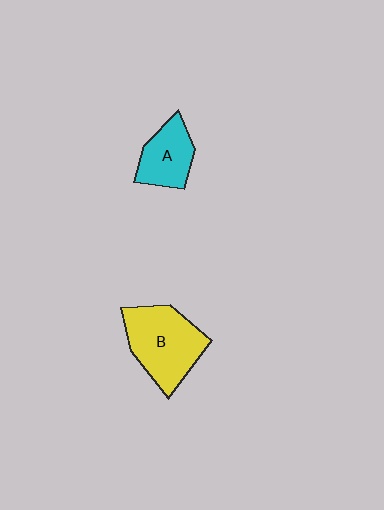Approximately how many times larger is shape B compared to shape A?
Approximately 1.6 times.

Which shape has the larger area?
Shape B (yellow).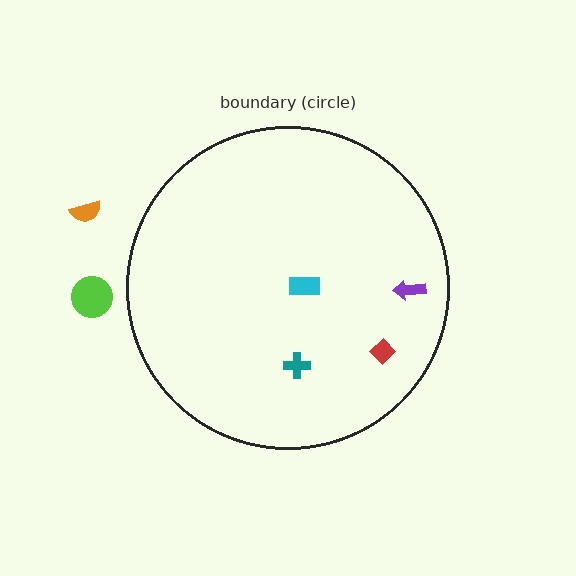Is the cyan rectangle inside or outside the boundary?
Inside.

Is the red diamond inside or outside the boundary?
Inside.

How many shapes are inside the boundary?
4 inside, 2 outside.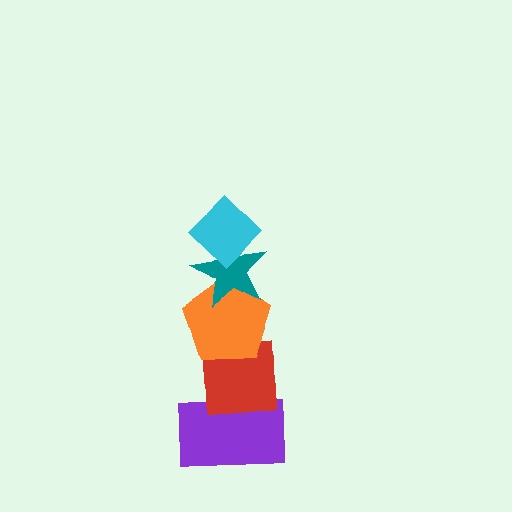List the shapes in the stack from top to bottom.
From top to bottom: the cyan diamond, the teal star, the orange pentagon, the red square, the purple rectangle.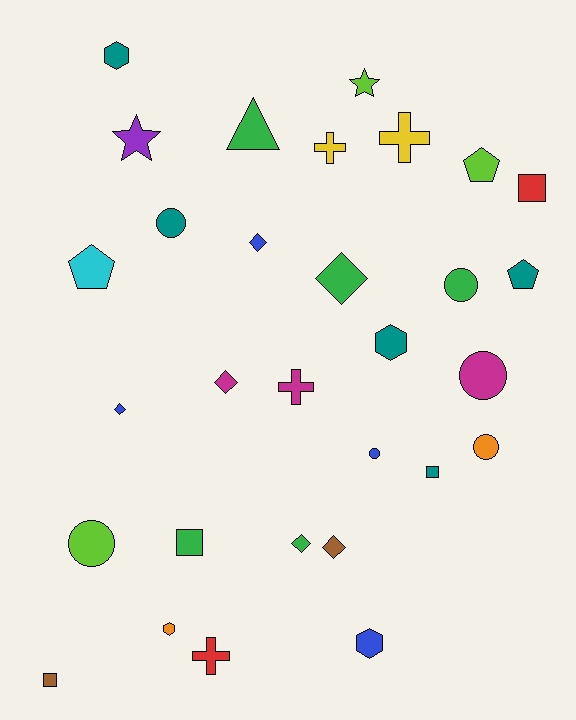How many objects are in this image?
There are 30 objects.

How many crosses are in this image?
There are 4 crosses.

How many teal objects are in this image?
There are 5 teal objects.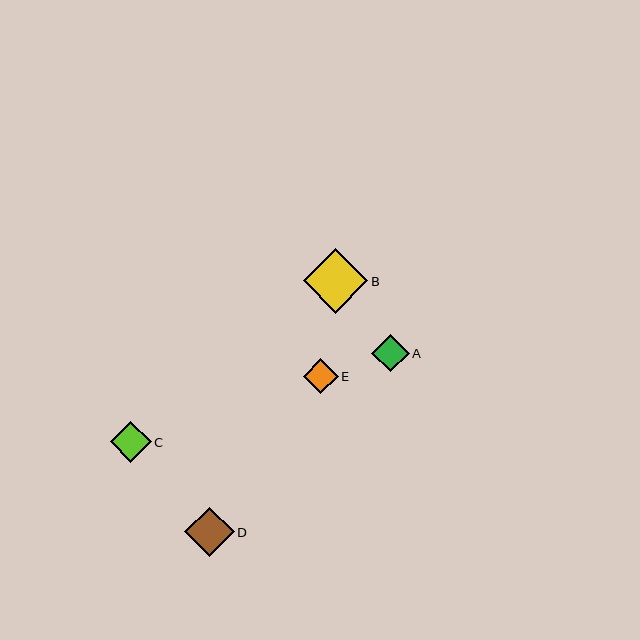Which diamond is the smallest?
Diamond E is the smallest with a size of approximately 35 pixels.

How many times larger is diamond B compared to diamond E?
Diamond B is approximately 1.8 times the size of diamond E.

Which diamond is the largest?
Diamond B is the largest with a size of approximately 65 pixels.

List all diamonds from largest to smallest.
From largest to smallest: B, D, C, A, E.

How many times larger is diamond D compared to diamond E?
Diamond D is approximately 1.4 times the size of diamond E.